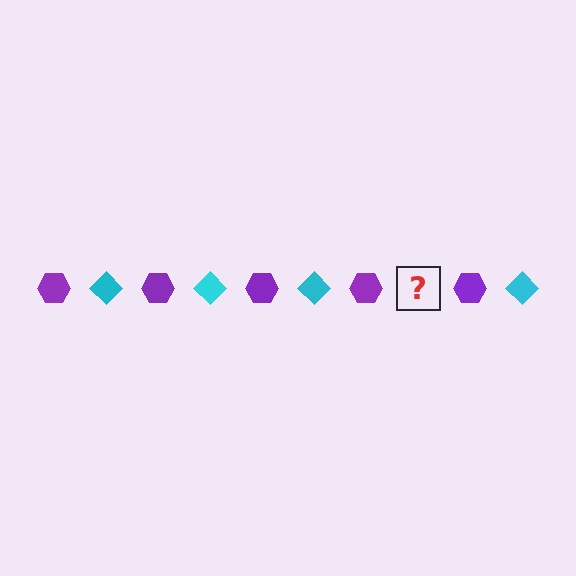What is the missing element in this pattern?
The missing element is a cyan diamond.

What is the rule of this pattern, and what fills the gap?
The rule is that the pattern alternates between purple hexagon and cyan diamond. The gap should be filled with a cyan diamond.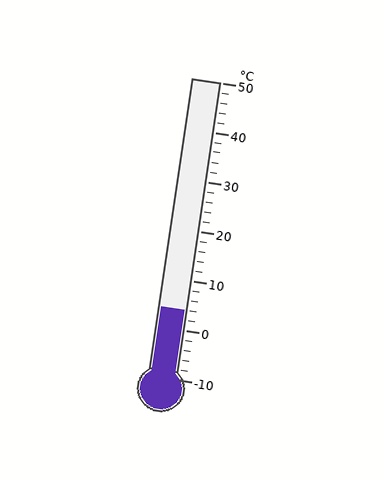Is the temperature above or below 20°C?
The temperature is below 20°C.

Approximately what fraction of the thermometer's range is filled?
The thermometer is filled to approximately 25% of its range.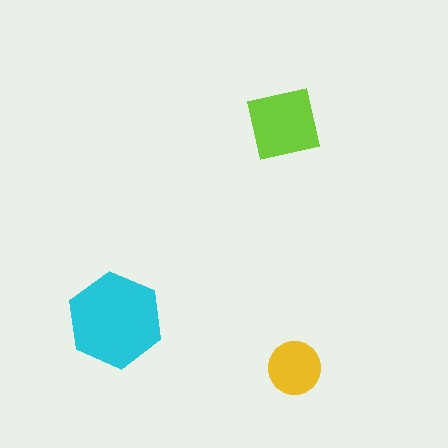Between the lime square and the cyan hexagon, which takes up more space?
The cyan hexagon.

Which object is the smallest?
The yellow circle.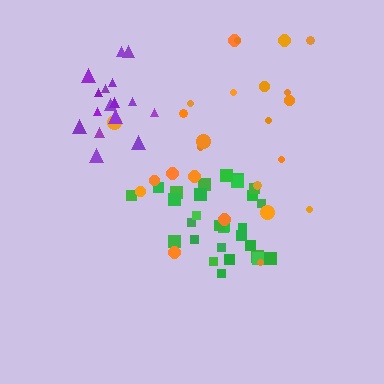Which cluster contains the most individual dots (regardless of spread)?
Green (29).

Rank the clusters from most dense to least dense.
green, purple, orange.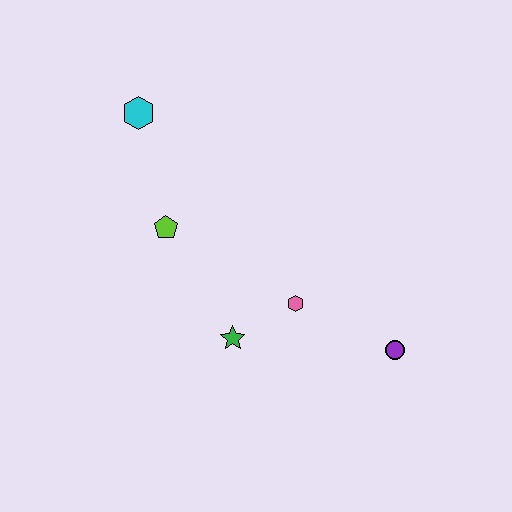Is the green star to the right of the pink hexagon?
No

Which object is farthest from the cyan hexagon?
The purple circle is farthest from the cyan hexagon.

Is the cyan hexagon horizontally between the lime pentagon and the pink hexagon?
No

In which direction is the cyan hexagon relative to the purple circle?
The cyan hexagon is to the left of the purple circle.